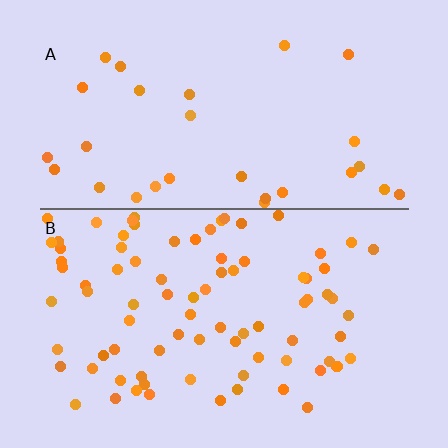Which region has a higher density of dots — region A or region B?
B (the bottom).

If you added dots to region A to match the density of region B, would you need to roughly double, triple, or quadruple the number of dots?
Approximately triple.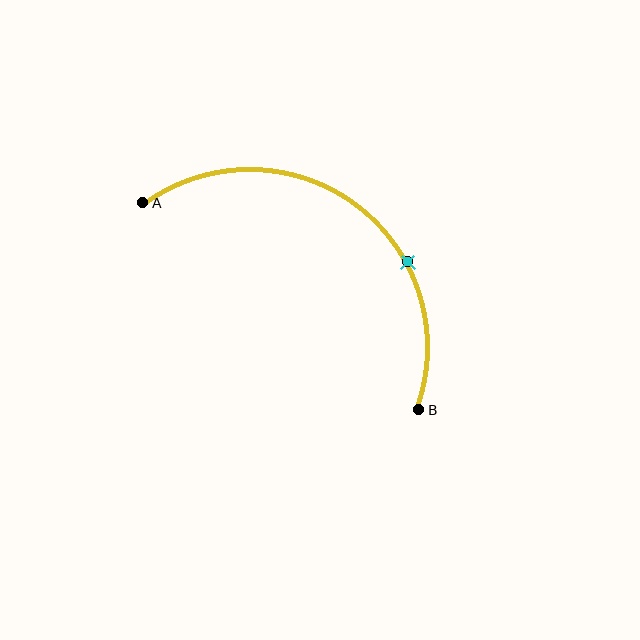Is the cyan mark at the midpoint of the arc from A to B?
No. The cyan mark lies on the arc but is closer to endpoint B. The arc midpoint would be at the point on the curve equidistant along the arc from both A and B.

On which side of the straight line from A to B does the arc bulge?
The arc bulges above and to the right of the straight line connecting A and B.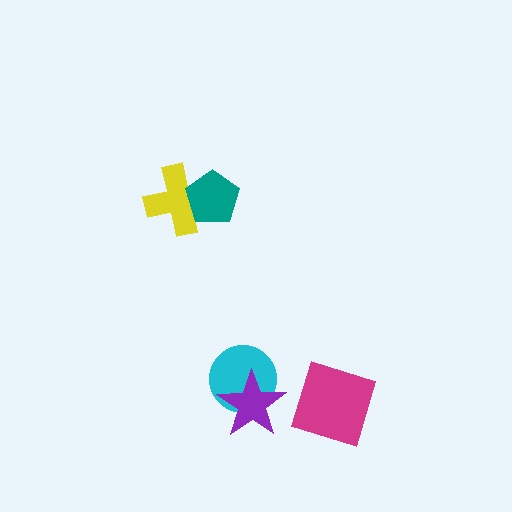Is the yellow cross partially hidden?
Yes, it is partially covered by another shape.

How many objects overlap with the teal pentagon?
1 object overlaps with the teal pentagon.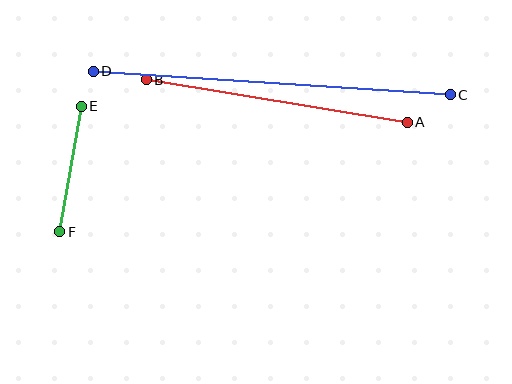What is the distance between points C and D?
The distance is approximately 358 pixels.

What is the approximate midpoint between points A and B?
The midpoint is at approximately (277, 101) pixels.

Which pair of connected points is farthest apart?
Points C and D are farthest apart.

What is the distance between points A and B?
The distance is approximately 264 pixels.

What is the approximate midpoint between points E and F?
The midpoint is at approximately (71, 169) pixels.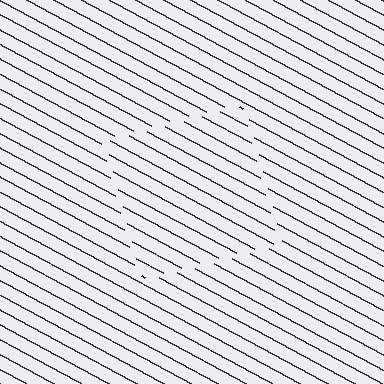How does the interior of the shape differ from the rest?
The interior of the shape contains the same grating, shifted by half a period — the contour is defined by the phase discontinuity where line-ends from the inner and outer gratings abut.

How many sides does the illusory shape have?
4 sides — the line-ends trace a square.